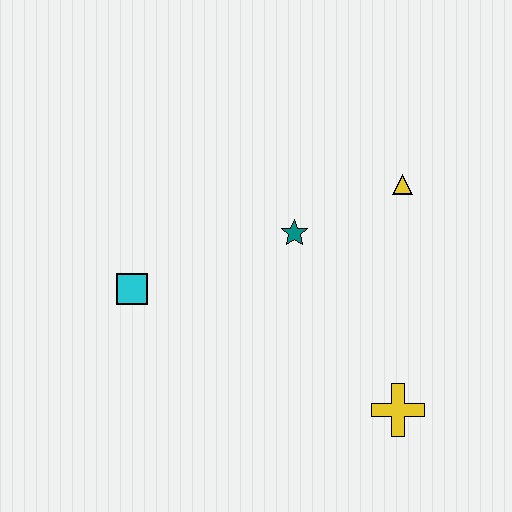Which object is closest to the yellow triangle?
The teal star is closest to the yellow triangle.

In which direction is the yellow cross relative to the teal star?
The yellow cross is below the teal star.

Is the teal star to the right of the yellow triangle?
No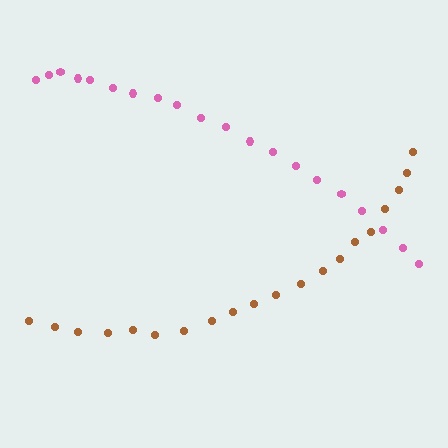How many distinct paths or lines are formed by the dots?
There are 2 distinct paths.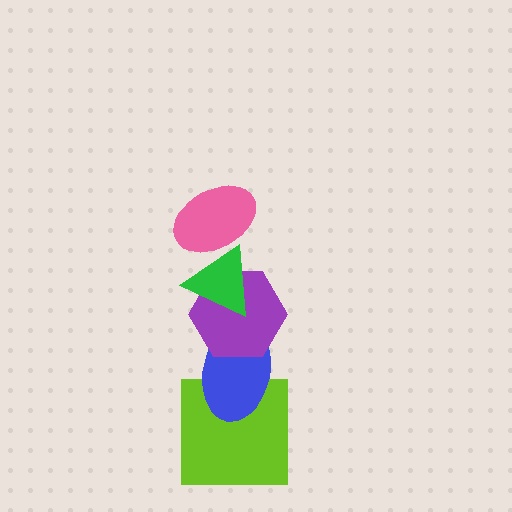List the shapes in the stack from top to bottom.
From top to bottom: the pink ellipse, the green triangle, the purple hexagon, the blue ellipse, the lime square.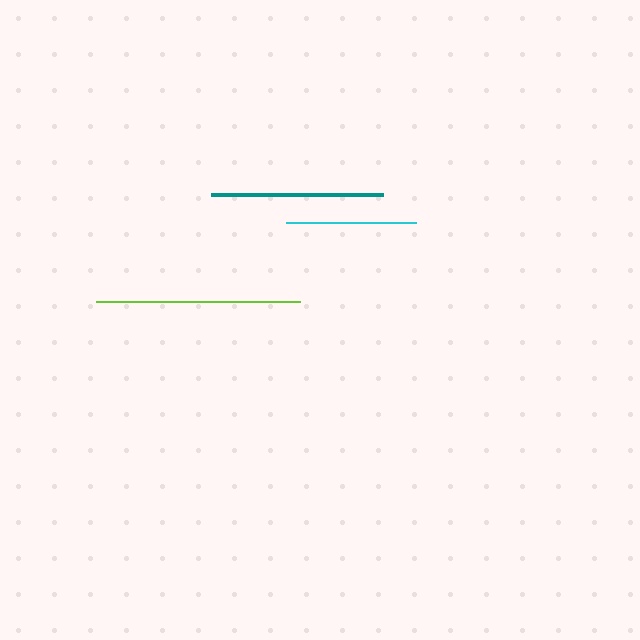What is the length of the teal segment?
The teal segment is approximately 172 pixels long.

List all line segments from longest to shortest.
From longest to shortest: lime, teal, cyan.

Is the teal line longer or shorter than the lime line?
The lime line is longer than the teal line.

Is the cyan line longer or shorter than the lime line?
The lime line is longer than the cyan line.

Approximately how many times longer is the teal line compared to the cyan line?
The teal line is approximately 1.3 times the length of the cyan line.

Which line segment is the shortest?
The cyan line is the shortest at approximately 130 pixels.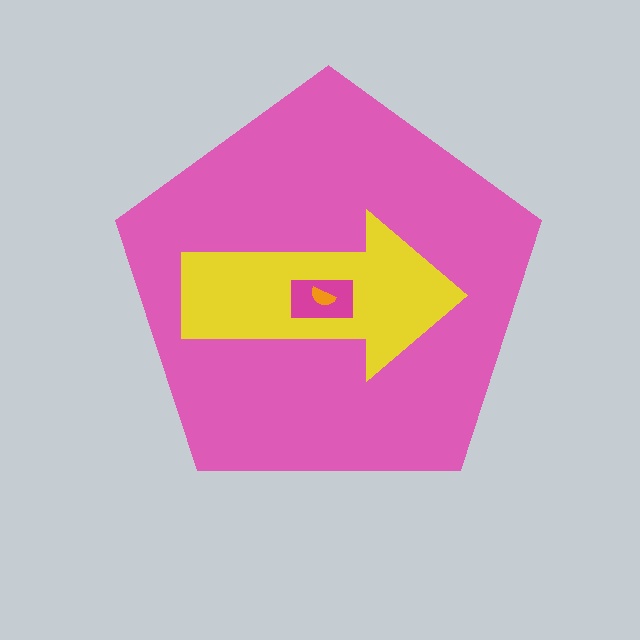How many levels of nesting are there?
4.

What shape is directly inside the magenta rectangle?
The orange semicircle.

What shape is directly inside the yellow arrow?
The magenta rectangle.